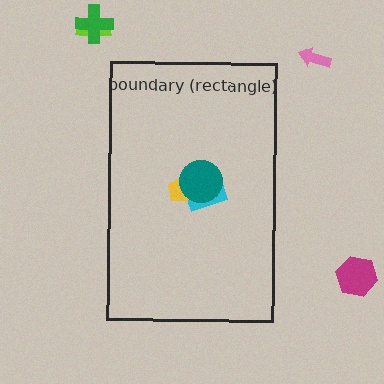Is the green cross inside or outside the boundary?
Outside.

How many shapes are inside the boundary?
3 inside, 4 outside.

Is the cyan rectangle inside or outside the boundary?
Inside.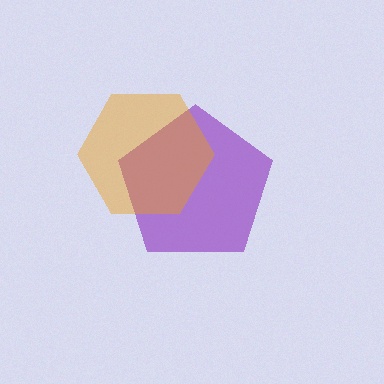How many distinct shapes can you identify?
There are 2 distinct shapes: a purple pentagon, an orange hexagon.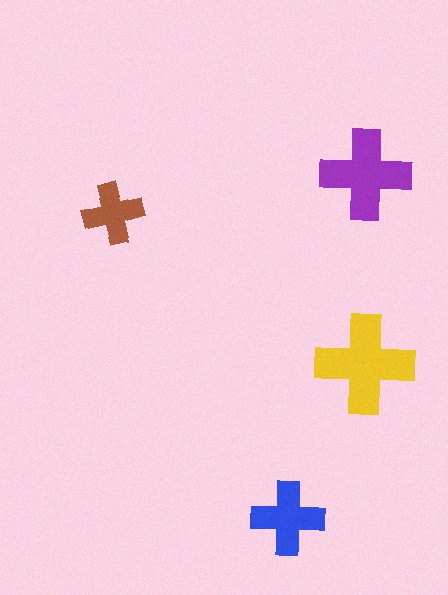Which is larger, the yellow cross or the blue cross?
The yellow one.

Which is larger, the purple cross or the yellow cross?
The yellow one.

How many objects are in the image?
There are 4 objects in the image.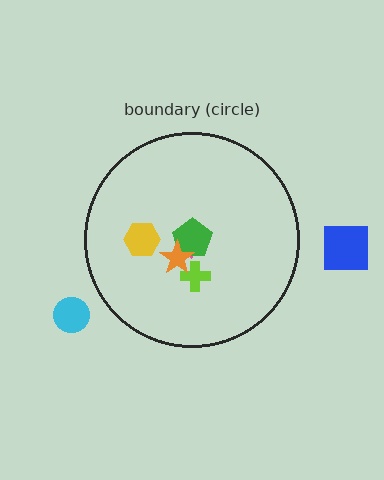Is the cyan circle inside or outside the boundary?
Outside.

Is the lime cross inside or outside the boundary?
Inside.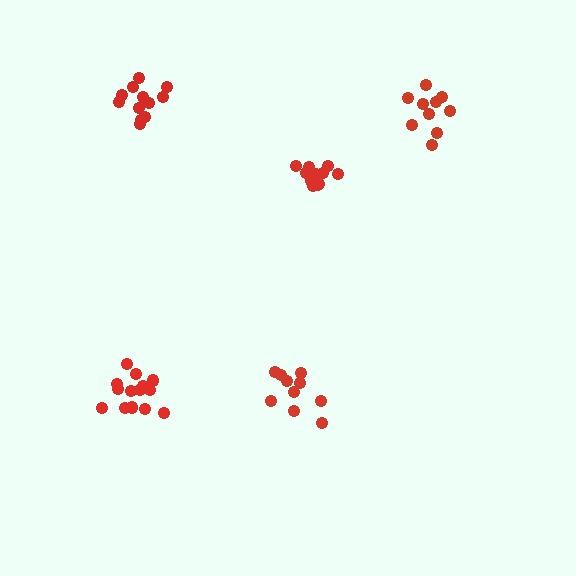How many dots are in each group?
Group 1: 10 dots, Group 2: 11 dots, Group 3: 10 dots, Group 4: 12 dots, Group 5: 14 dots (57 total).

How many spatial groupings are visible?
There are 5 spatial groupings.